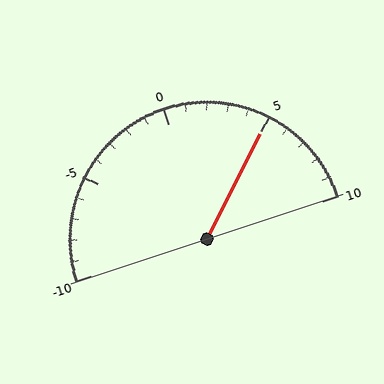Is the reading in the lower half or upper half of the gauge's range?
The reading is in the upper half of the range (-10 to 10).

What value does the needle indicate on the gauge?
The needle indicates approximately 5.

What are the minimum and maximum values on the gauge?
The gauge ranges from -10 to 10.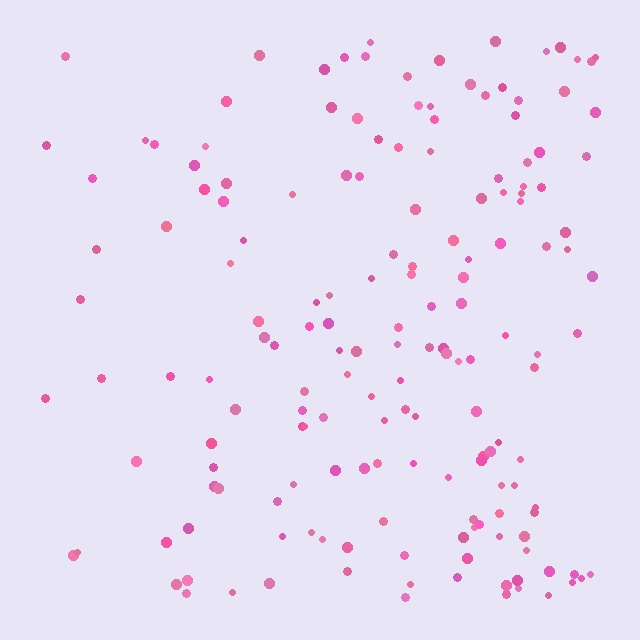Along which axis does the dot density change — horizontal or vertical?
Horizontal.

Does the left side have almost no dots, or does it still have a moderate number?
Still a moderate number, just noticeably fewer than the right.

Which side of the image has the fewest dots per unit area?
The left.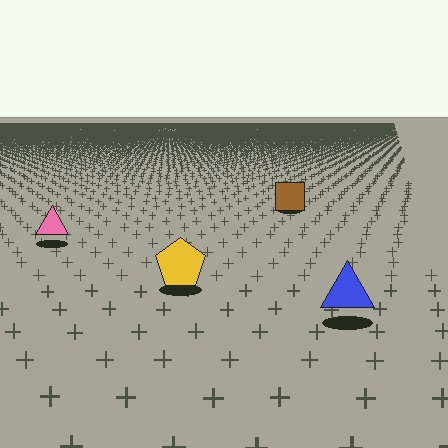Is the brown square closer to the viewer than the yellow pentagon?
No. The yellow pentagon is closer — you can tell from the texture gradient: the ground texture is coarser near it.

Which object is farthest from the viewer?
The brown square is farthest from the viewer. It appears smaller and the ground texture around it is denser.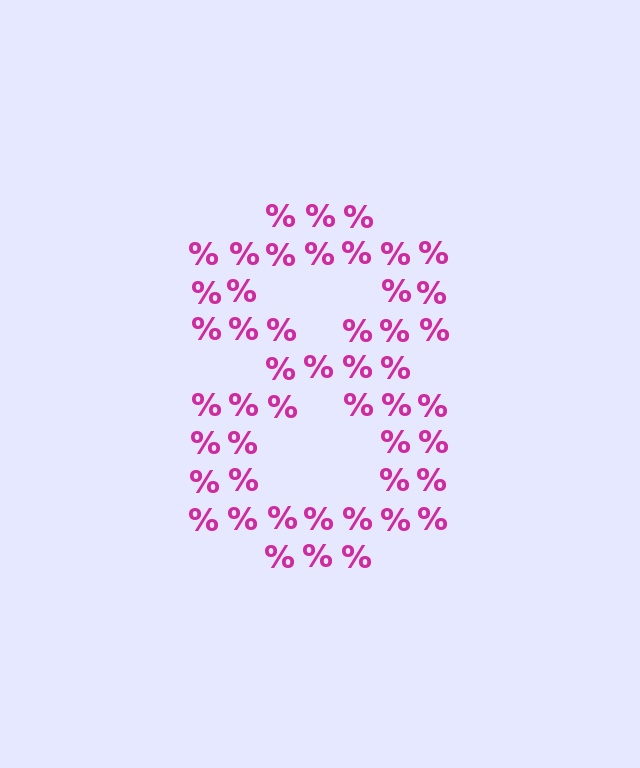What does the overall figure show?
The overall figure shows the digit 8.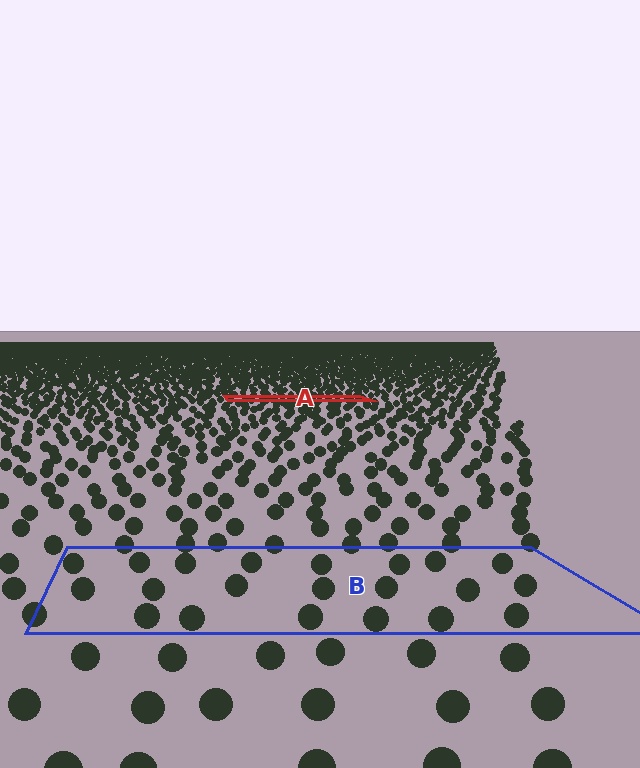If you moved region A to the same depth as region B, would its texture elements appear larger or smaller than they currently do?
They would appear larger. At a closer depth, the same texture elements are projected at a bigger on-screen size.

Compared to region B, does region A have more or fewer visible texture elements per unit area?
Region A has more texture elements per unit area — they are packed more densely because it is farther away.